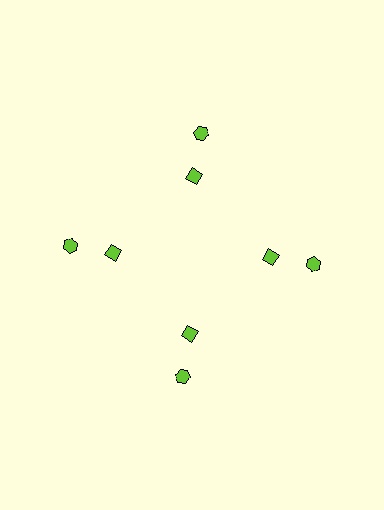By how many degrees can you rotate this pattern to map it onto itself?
The pattern maps onto itself every 90 degrees of rotation.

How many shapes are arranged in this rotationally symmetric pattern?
There are 8 shapes, arranged in 4 groups of 2.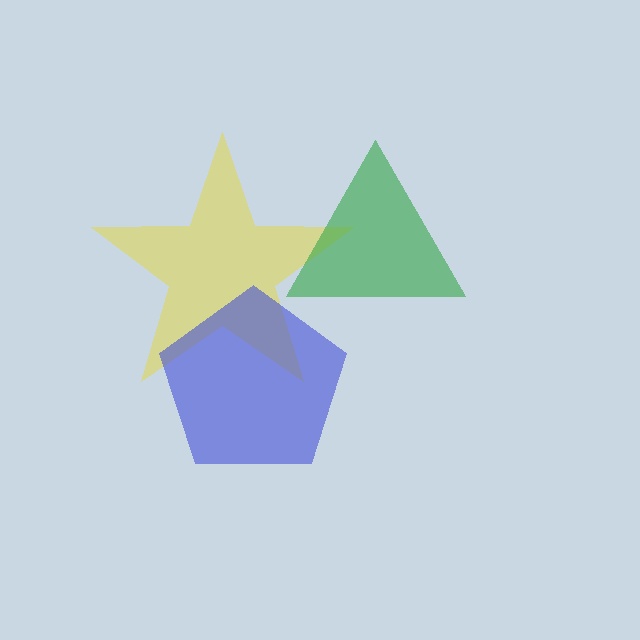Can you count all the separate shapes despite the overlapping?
Yes, there are 3 separate shapes.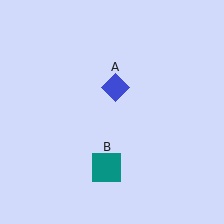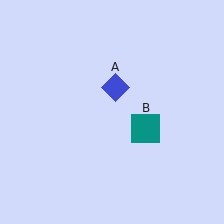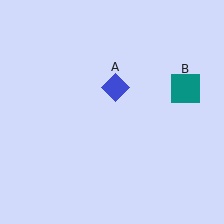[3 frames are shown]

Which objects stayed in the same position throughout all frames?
Blue diamond (object A) remained stationary.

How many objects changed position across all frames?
1 object changed position: teal square (object B).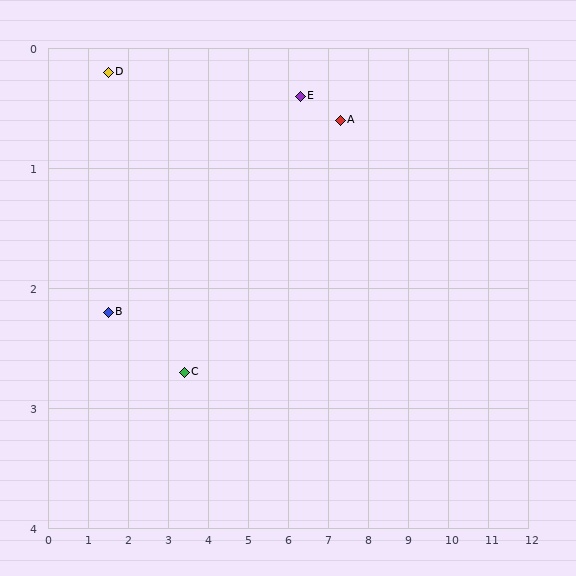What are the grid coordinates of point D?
Point D is at approximately (1.5, 0.2).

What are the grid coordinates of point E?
Point E is at approximately (6.3, 0.4).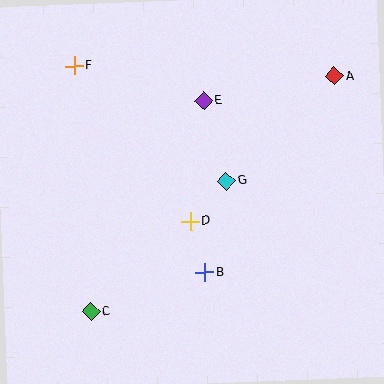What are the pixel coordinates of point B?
Point B is at (205, 272).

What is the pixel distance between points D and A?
The distance between D and A is 204 pixels.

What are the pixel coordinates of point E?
Point E is at (204, 101).